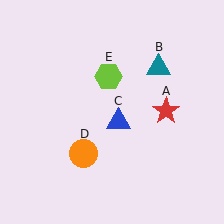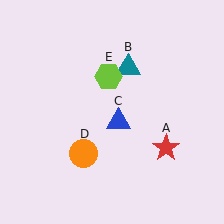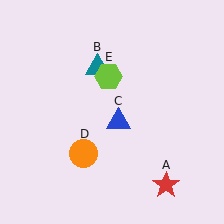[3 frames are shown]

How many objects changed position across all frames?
2 objects changed position: red star (object A), teal triangle (object B).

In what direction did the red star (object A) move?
The red star (object A) moved down.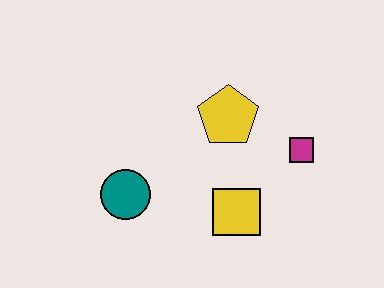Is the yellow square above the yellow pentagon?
No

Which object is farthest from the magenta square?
The teal circle is farthest from the magenta square.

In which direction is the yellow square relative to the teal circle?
The yellow square is to the right of the teal circle.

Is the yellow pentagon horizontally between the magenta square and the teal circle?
Yes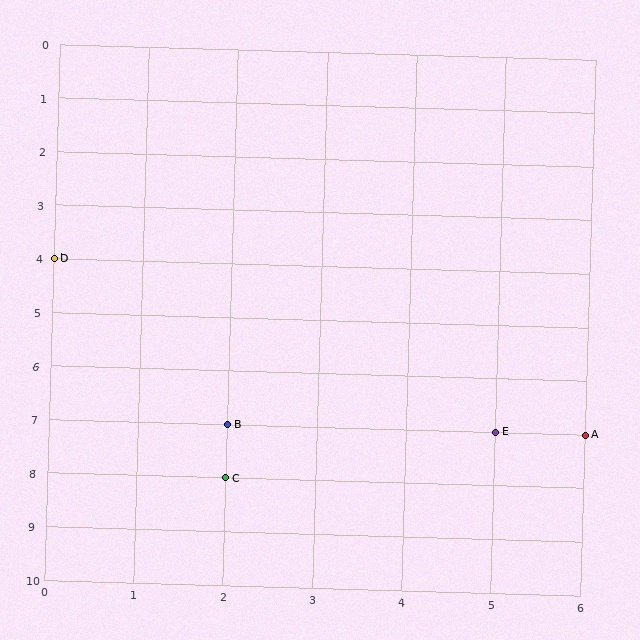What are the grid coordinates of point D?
Point D is at grid coordinates (0, 4).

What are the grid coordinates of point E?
Point E is at grid coordinates (5, 7).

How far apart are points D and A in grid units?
Points D and A are 6 columns and 3 rows apart (about 6.7 grid units diagonally).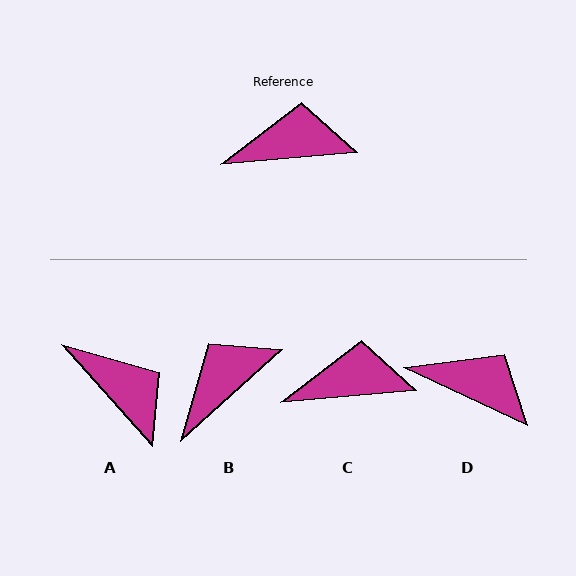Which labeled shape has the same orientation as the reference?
C.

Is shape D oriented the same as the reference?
No, it is off by about 30 degrees.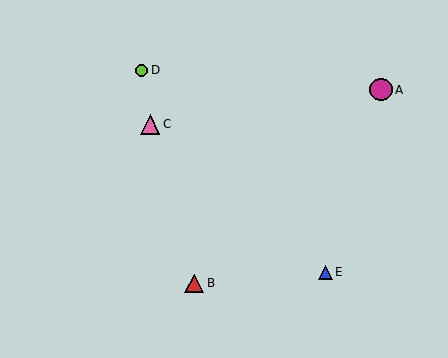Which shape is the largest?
The magenta circle (labeled A) is the largest.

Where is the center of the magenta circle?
The center of the magenta circle is at (381, 90).